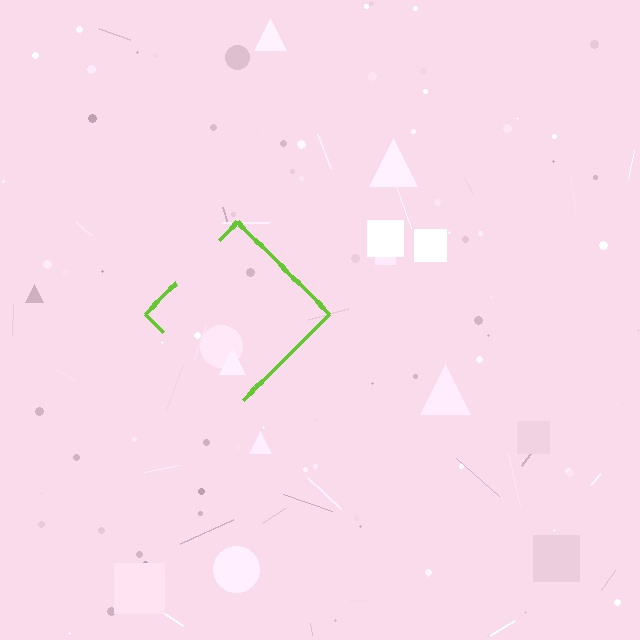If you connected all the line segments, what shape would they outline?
They would outline a diamond.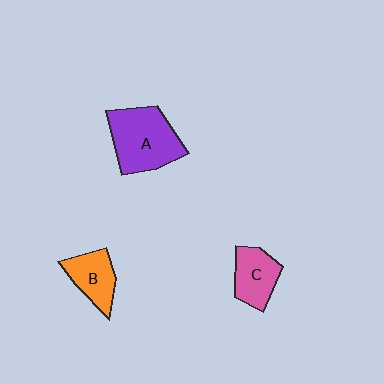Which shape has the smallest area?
Shape B (orange).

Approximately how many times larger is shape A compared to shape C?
Approximately 1.7 times.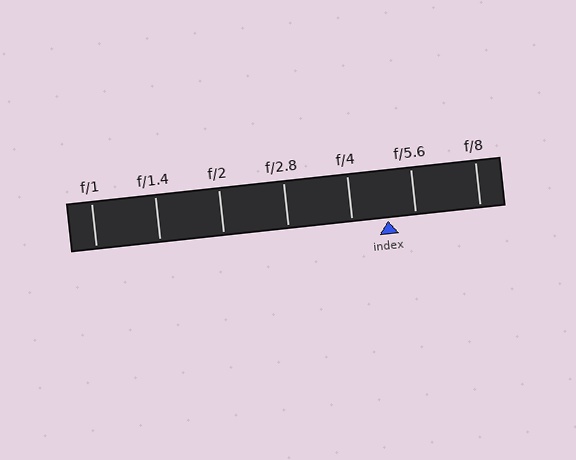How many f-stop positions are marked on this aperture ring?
There are 7 f-stop positions marked.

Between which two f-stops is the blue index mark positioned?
The index mark is between f/4 and f/5.6.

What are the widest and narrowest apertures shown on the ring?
The widest aperture shown is f/1 and the narrowest is f/8.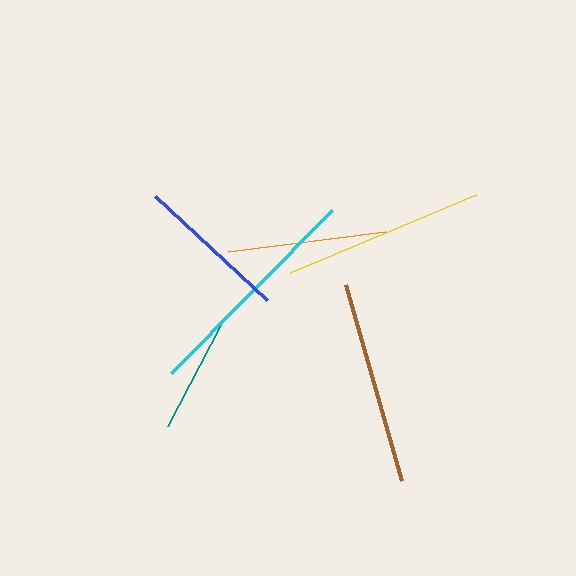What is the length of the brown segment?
The brown segment is approximately 204 pixels long.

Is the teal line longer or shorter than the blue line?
The blue line is longer than the teal line.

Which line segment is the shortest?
The teal line is the shortest at approximately 116 pixels.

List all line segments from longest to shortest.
From longest to shortest: cyan, brown, yellow, orange, blue, teal.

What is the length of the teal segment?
The teal segment is approximately 116 pixels long.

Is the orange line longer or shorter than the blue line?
The orange line is longer than the blue line.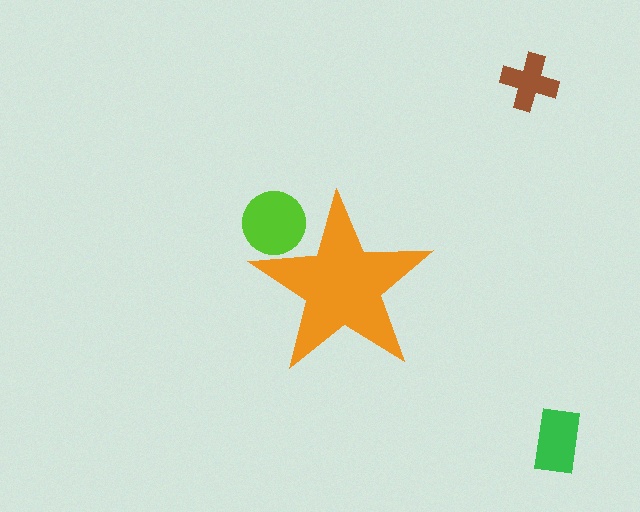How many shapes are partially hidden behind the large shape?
1 shape is partially hidden.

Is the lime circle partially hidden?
Yes, the lime circle is partially hidden behind the orange star.